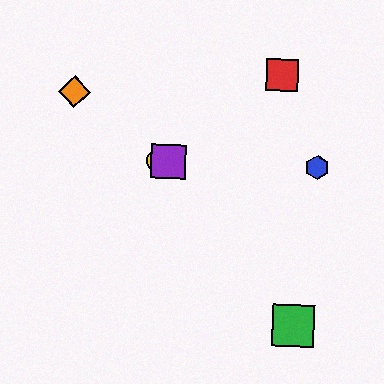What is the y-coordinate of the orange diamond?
The orange diamond is at y≈92.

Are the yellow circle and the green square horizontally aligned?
No, the yellow circle is at y≈161 and the green square is at y≈326.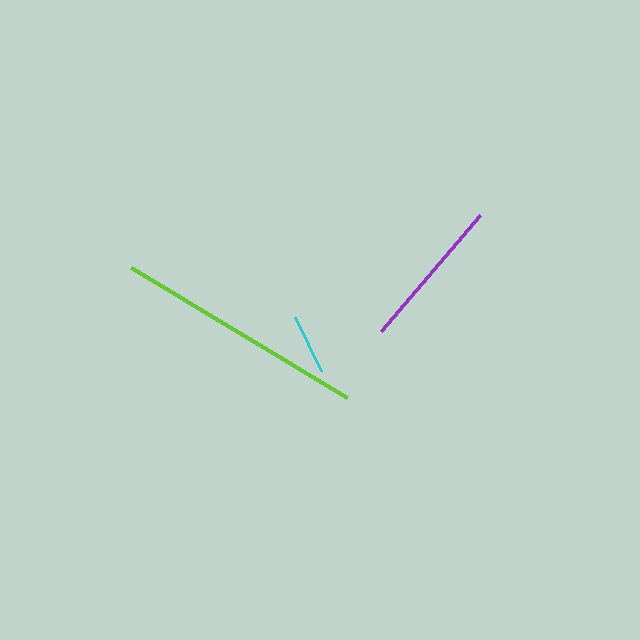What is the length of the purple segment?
The purple segment is approximately 153 pixels long.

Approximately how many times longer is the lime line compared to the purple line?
The lime line is approximately 1.7 times the length of the purple line.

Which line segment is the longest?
The lime line is the longest at approximately 252 pixels.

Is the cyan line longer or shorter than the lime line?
The lime line is longer than the cyan line.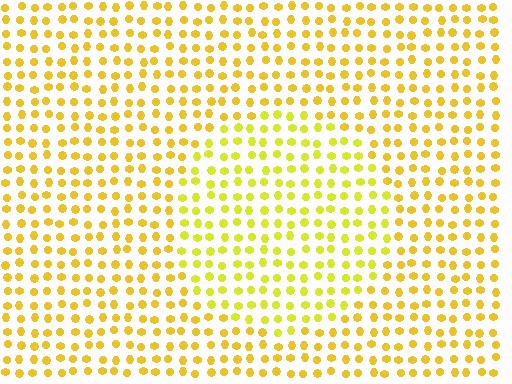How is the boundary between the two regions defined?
The boundary is defined purely by a slight shift in hue (about 19 degrees). Spacing, size, and orientation are identical on both sides.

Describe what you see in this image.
The image is filled with small yellow elements in a uniform arrangement. A circle-shaped region is visible where the elements are tinted to a slightly different hue, forming a subtle color boundary.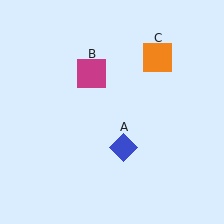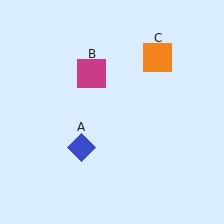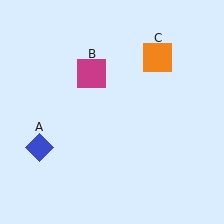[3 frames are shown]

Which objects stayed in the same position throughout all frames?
Magenta square (object B) and orange square (object C) remained stationary.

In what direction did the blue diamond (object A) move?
The blue diamond (object A) moved left.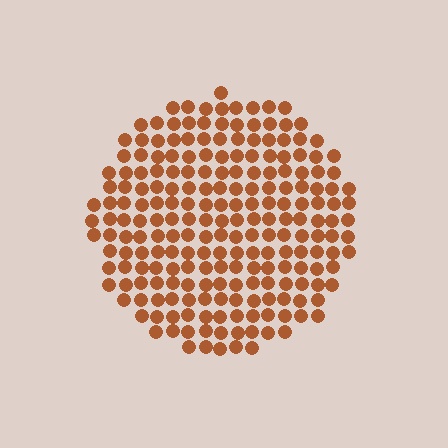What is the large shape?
The large shape is a circle.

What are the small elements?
The small elements are circles.